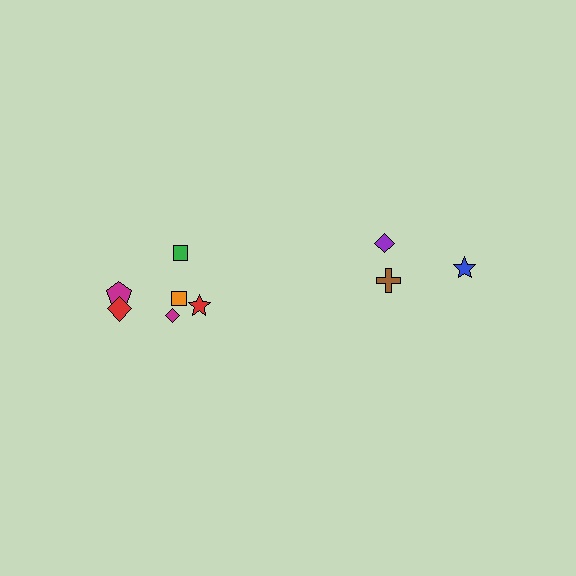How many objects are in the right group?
There are 3 objects.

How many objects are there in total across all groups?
There are 9 objects.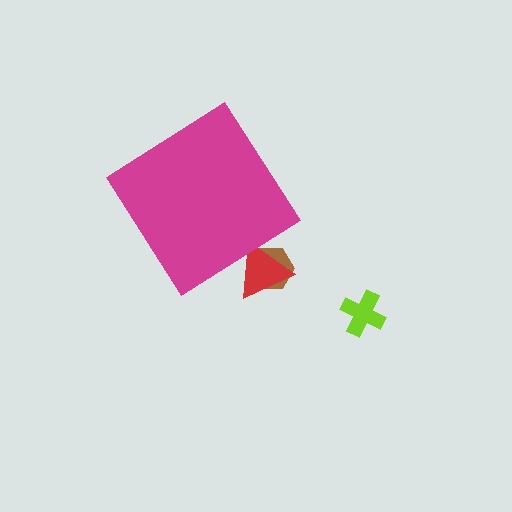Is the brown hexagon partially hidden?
Yes, the brown hexagon is partially hidden behind the magenta diamond.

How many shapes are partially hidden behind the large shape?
2 shapes are partially hidden.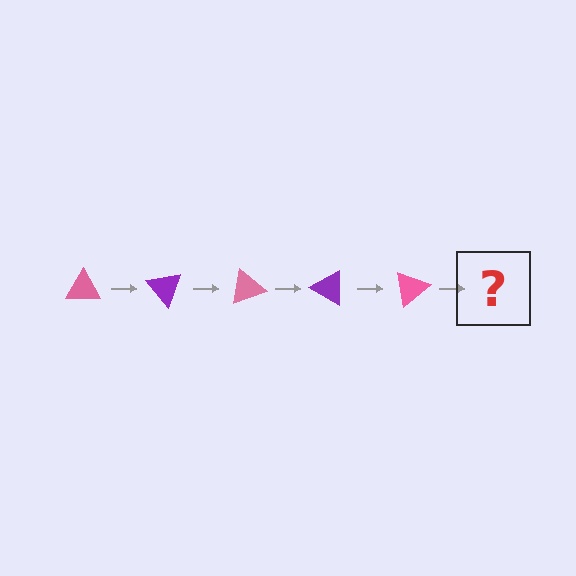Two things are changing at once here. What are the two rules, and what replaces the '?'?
The two rules are that it rotates 50 degrees each step and the color cycles through pink and purple. The '?' should be a purple triangle, rotated 250 degrees from the start.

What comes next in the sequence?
The next element should be a purple triangle, rotated 250 degrees from the start.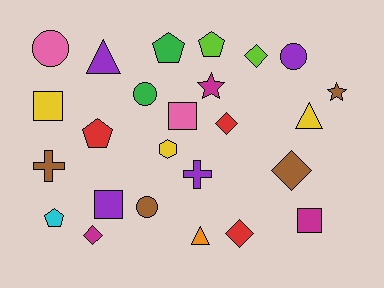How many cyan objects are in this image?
There is 1 cyan object.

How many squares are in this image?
There are 4 squares.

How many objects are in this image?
There are 25 objects.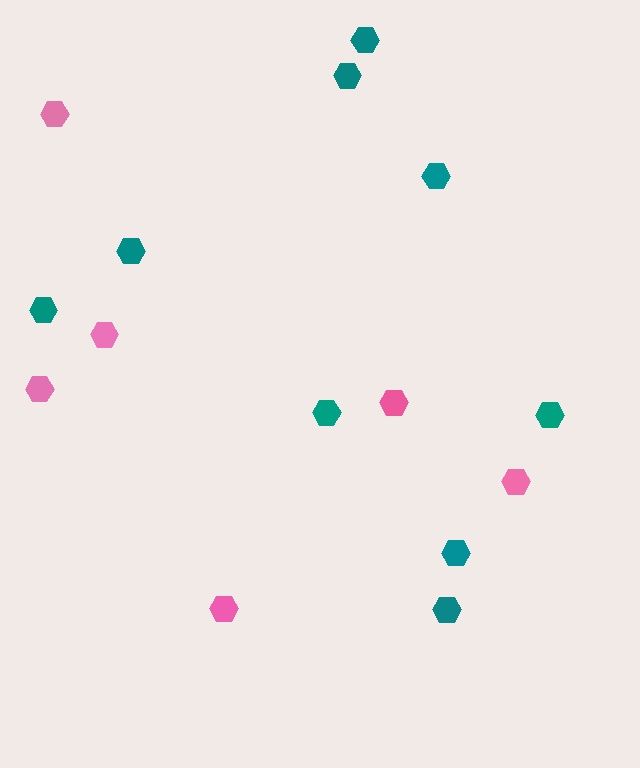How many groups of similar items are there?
There are 2 groups: one group of teal hexagons (9) and one group of pink hexagons (6).